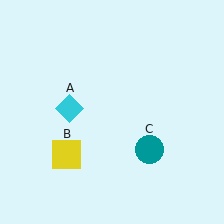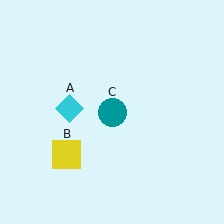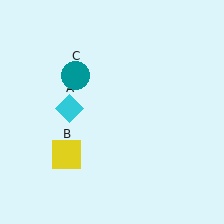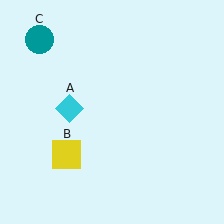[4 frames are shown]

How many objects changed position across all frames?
1 object changed position: teal circle (object C).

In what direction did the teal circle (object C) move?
The teal circle (object C) moved up and to the left.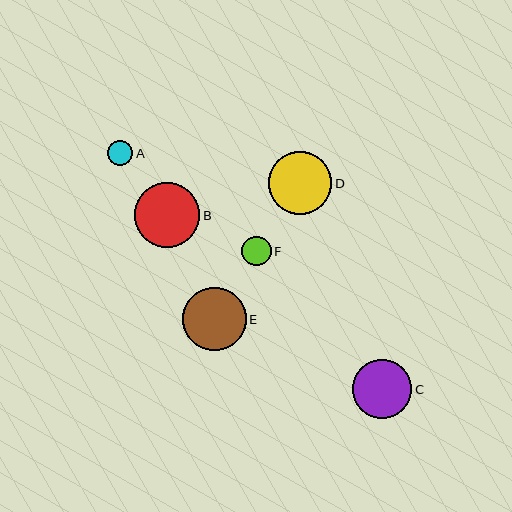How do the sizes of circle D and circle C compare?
Circle D and circle C are approximately the same size.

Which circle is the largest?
Circle B is the largest with a size of approximately 65 pixels.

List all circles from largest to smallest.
From largest to smallest: B, E, D, C, F, A.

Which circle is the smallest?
Circle A is the smallest with a size of approximately 25 pixels.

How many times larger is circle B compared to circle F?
Circle B is approximately 2.2 times the size of circle F.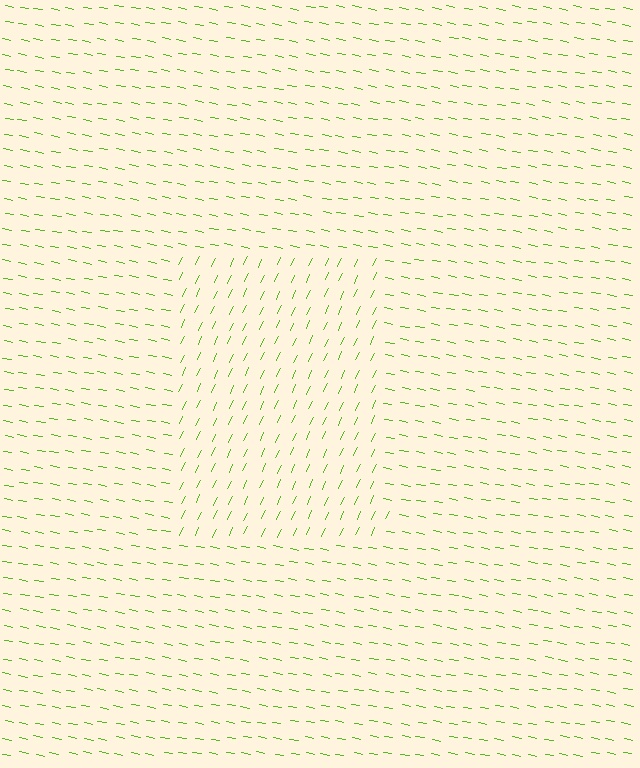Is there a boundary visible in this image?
Yes, there is a texture boundary formed by a change in line orientation.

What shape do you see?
I see a rectangle.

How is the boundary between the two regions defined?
The boundary is defined purely by a change in line orientation (approximately 75 degrees difference). All lines are the same color and thickness.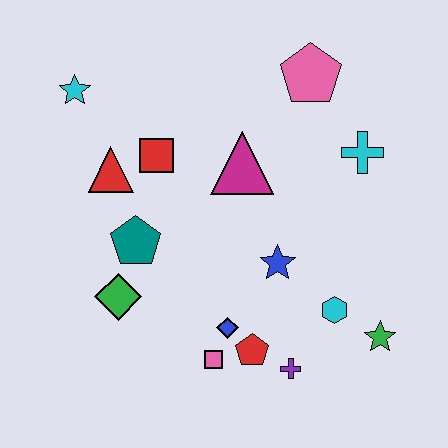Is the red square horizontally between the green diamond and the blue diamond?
Yes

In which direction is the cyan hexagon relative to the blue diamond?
The cyan hexagon is to the right of the blue diamond.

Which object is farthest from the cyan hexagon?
The cyan star is farthest from the cyan hexagon.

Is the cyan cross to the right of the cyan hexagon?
Yes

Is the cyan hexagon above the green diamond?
No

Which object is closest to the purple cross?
The red pentagon is closest to the purple cross.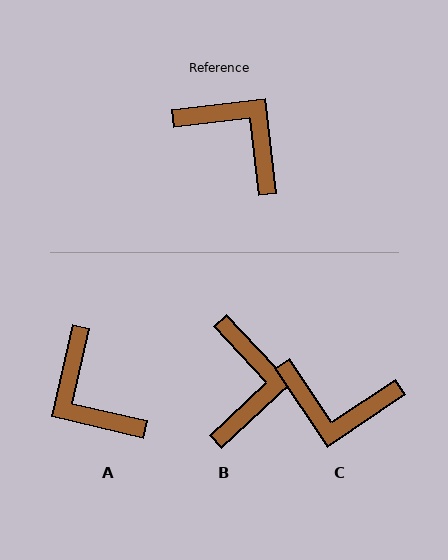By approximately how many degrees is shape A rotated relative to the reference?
Approximately 161 degrees counter-clockwise.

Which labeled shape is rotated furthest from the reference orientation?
A, about 161 degrees away.